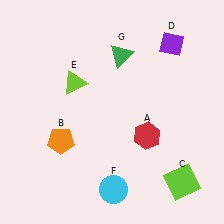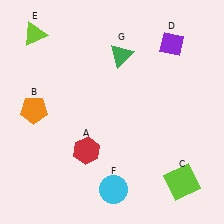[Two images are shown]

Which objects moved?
The objects that moved are: the red hexagon (A), the orange pentagon (B), the lime triangle (E).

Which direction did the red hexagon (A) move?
The red hexagon (A) moved left.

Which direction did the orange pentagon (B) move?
The orange pentagon (B) moved up.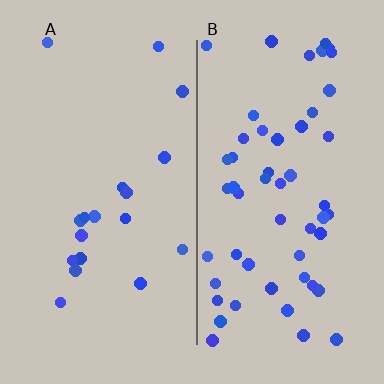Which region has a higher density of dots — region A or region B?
B (the right).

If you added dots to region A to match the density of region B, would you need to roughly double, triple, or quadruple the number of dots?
Approximately triple.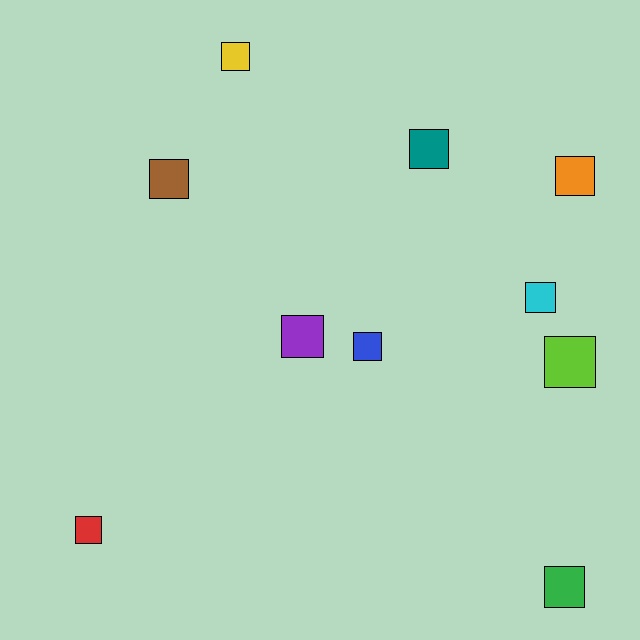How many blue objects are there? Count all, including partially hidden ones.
There is 1 blue object.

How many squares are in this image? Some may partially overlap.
There are 10 squares.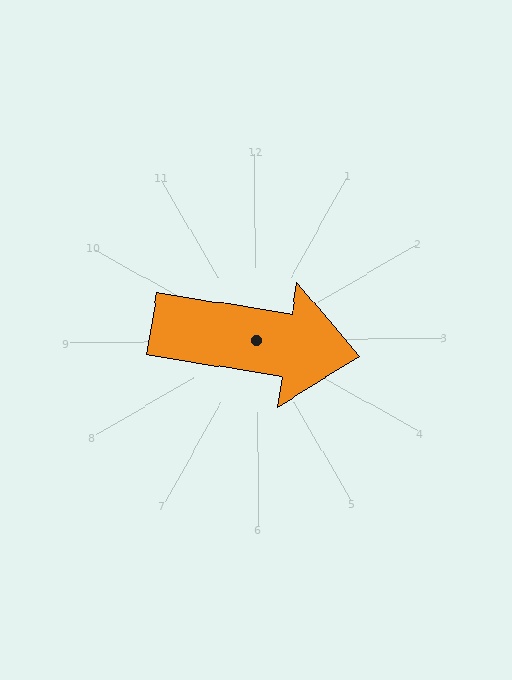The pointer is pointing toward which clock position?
Roughly 3 o'clock.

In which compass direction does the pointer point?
East.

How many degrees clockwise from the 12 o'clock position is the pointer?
Approximately 100 degrees.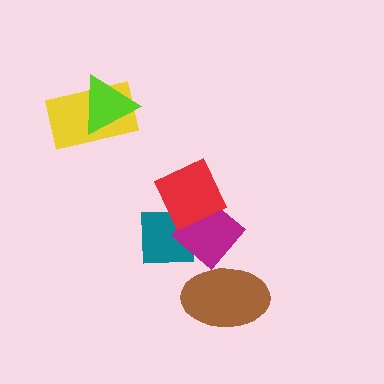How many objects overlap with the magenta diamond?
3 objects overlap with the magenta diamond.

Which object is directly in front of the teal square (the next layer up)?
The magenta diamond is directly in front of the teal square.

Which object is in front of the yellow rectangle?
The lime triangle is in front of the yellow rectangle.